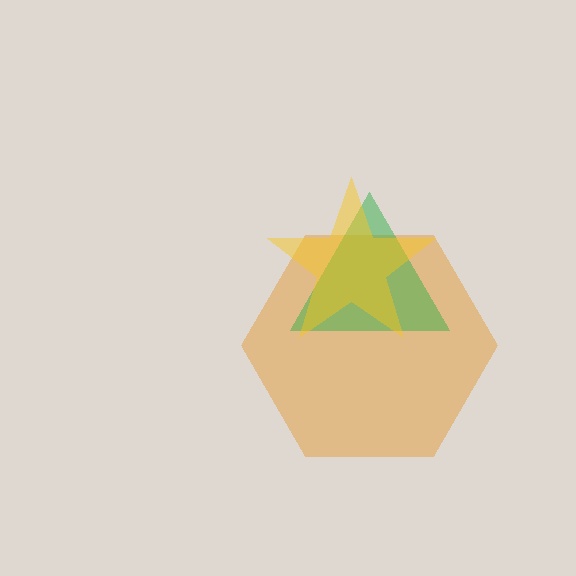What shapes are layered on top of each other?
The layered shapes are: an orange hexagon, a green triangle, a yellow star.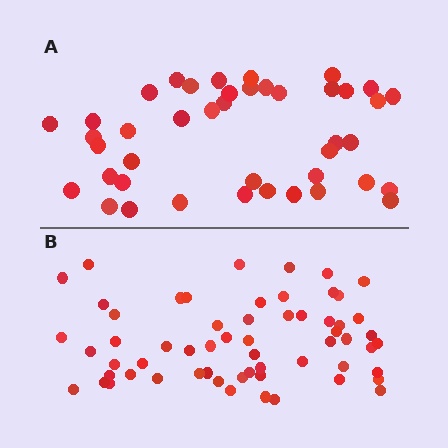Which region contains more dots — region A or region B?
Region B (the bottom region) has more dots.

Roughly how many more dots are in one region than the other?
Region B has approximately 20 more dots than region A.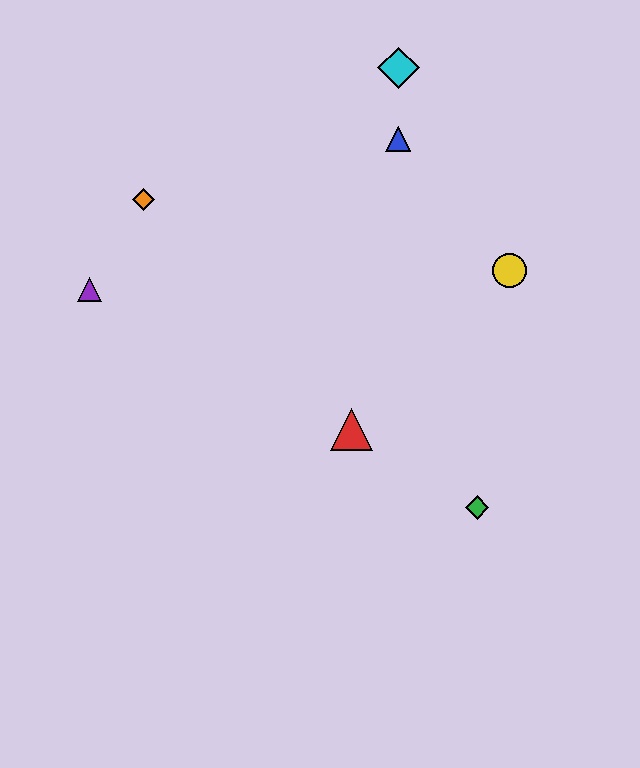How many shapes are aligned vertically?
2 shapes (the blue triangle, the cyan diamond) are aligned vertically.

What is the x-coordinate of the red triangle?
The red triangle is at x≈352.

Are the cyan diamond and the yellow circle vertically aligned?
No, the cyan diamond is at x≈398 and the yellow circle is at x≈510.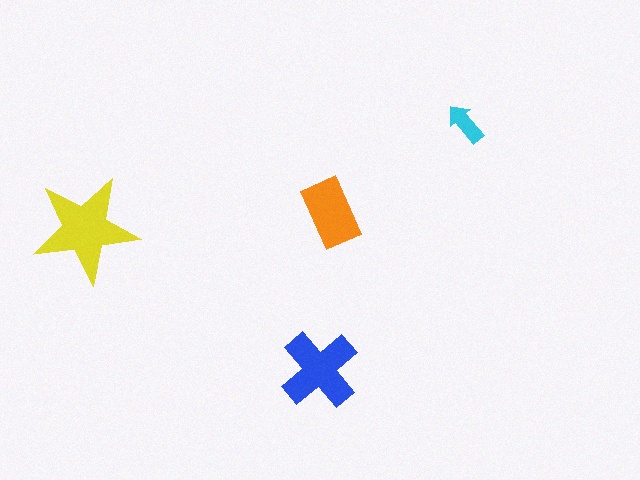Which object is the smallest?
The cyan arrow.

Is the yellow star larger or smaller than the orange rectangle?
Larger.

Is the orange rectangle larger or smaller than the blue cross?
Smaller.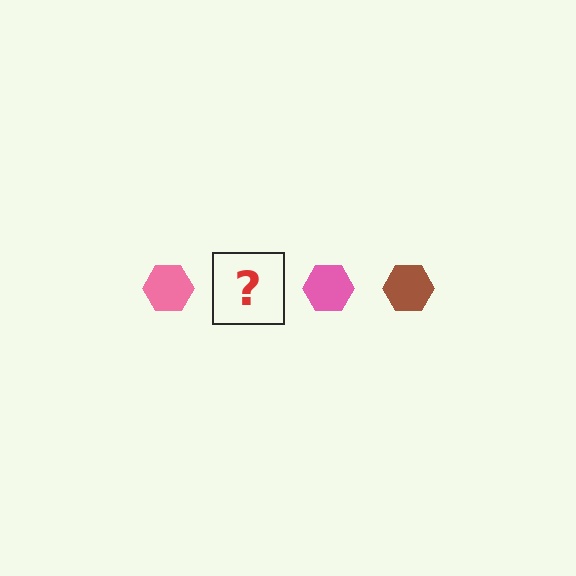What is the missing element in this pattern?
The missing element is a brown hexagon.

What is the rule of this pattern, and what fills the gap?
The rule is that the pattern cycles through pink, brown hexagons. The gap should be filled with a brown hexagon.